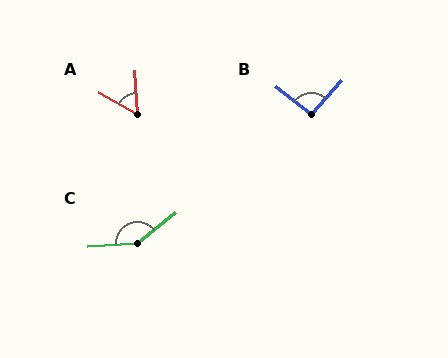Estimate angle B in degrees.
Approximately 93 degrees.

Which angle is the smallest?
A, at approximately 58 degrees.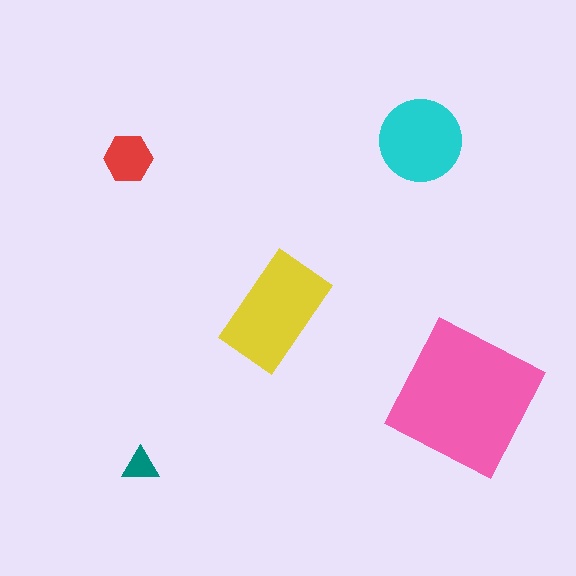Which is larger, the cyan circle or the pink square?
The pink square.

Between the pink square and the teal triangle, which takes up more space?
The pink square.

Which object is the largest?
The pink square.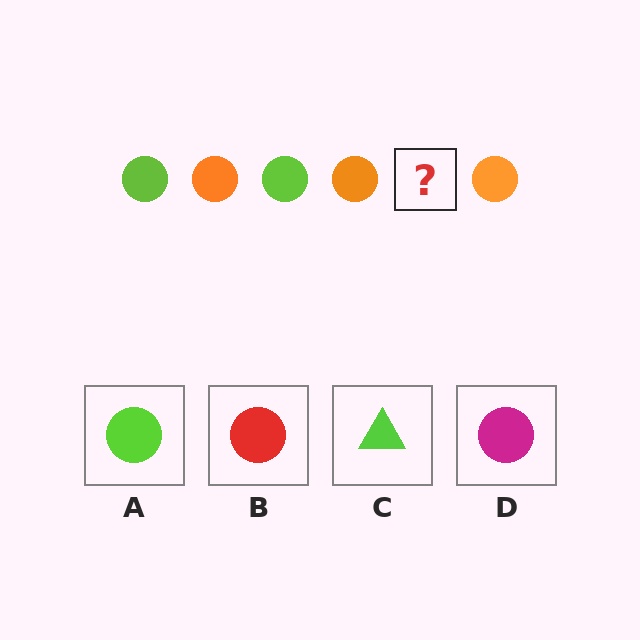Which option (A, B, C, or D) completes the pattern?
A.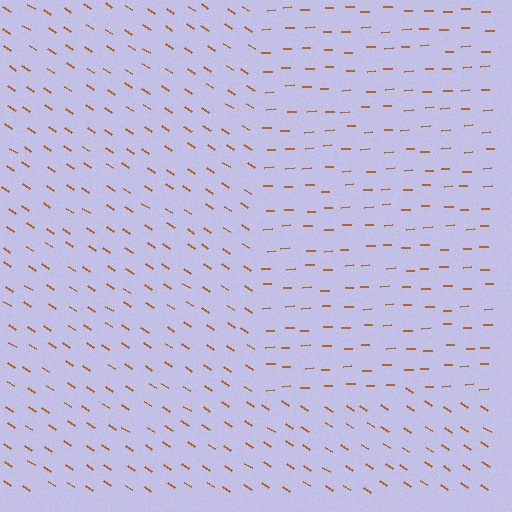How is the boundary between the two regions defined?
The boundary is defined purely by a change in line orientation (approximately 37 degrees difference). All lines are the same color and thickness.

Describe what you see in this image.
The image is filled with small brown line segments. A rectangle region in the image has lines oriented differently from the surrounding lines, creating a visible texture boundary.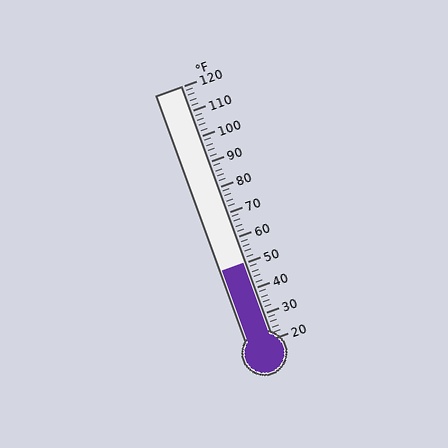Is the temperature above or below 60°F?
The temperature is below 60°F.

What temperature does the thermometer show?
The thermometer shows approximately 50°F.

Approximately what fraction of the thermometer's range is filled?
The thermometer is filled to approximately 30% of its range.